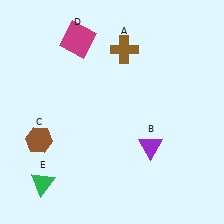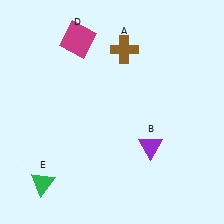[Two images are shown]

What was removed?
The brown hexagon (C) was removed in Image 2.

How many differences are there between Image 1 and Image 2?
There is 1 difference between the two images.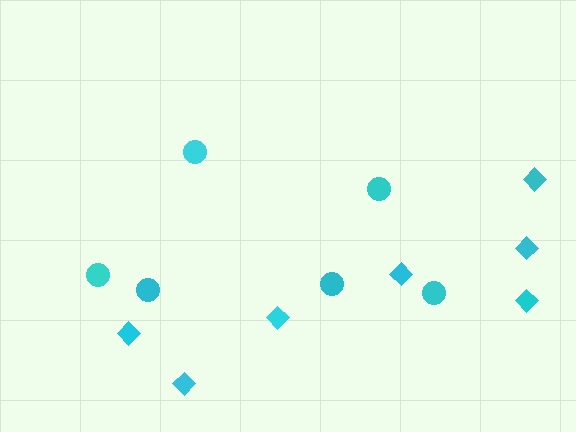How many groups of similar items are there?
There are 2 groups: one group of diamonds (7) and one group of circles (6).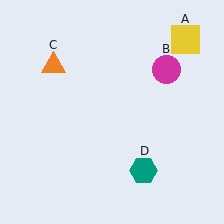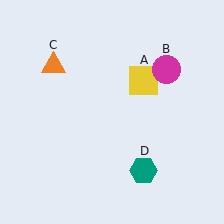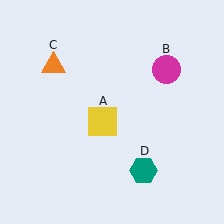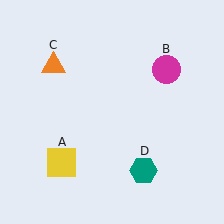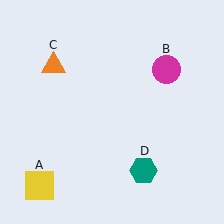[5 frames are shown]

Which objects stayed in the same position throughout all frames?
Magenta circle (object B) and orange triangle (object C) and teal hexagon (object D) remained stationary.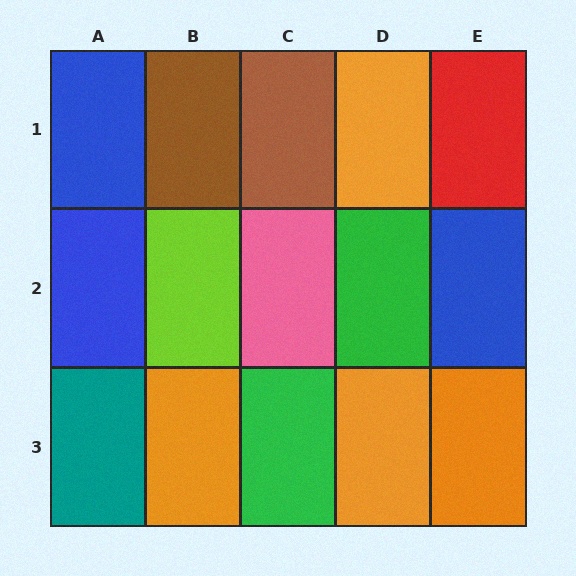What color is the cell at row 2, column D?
Green.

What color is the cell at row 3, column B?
Orange.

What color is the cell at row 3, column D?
Orange.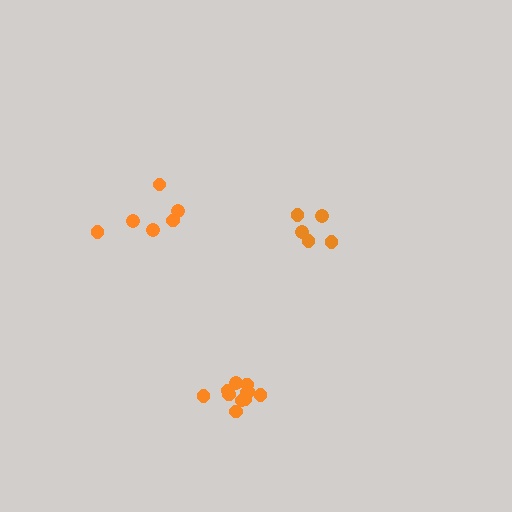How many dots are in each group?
Group 1: 6 dots, Group 2: 5 dots, Group 3: 11 dots (22 total).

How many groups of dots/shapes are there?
There are 3 groups.